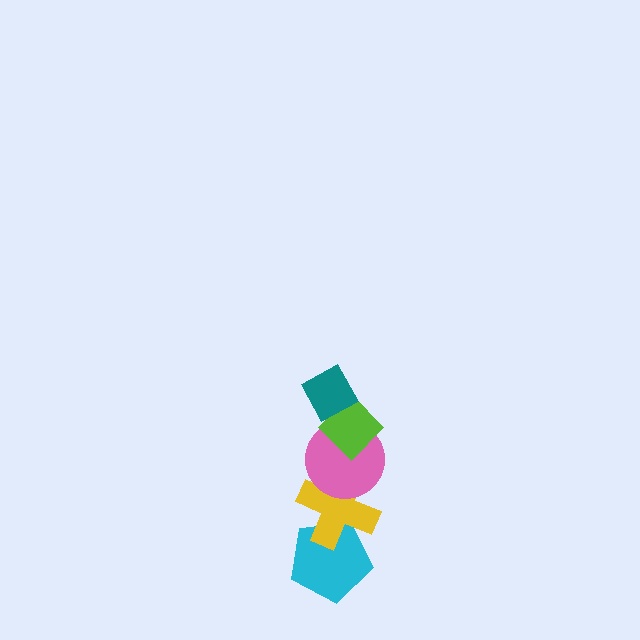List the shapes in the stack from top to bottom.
From top to bottom: the teal diamond, the lime diamond, the pink circle, the yellow cross, the cyan pentagon.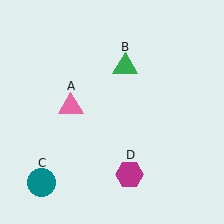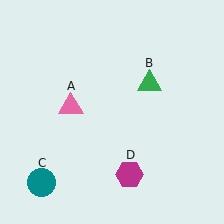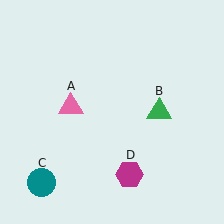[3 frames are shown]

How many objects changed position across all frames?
1 object changed position: green triangle (object B).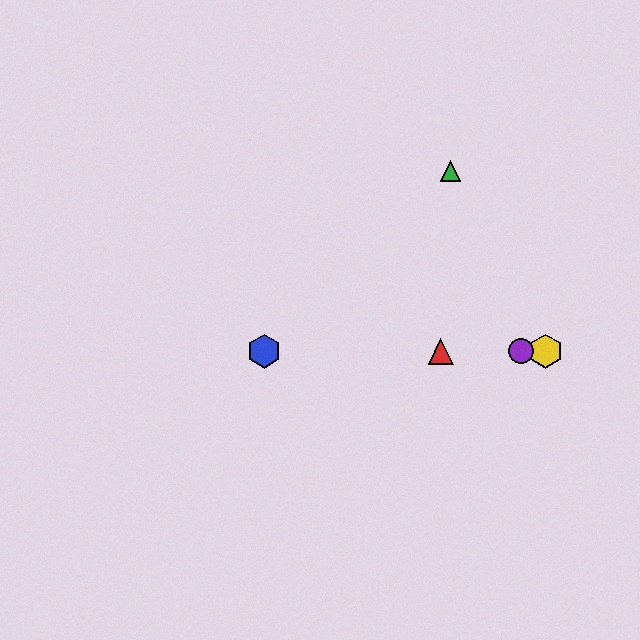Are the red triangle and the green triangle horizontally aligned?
No, the red triangle is at y≈351 and the green triangle is at y≈171.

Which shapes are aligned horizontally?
The red triangle, the blue hexagon, the yellow hexagon, the purple circle are aligned horizontally.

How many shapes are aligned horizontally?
4 shapes (the red triangle, the blue hexagon, the yellow hexagon, the purple circle) are aligned horizontally.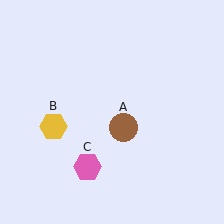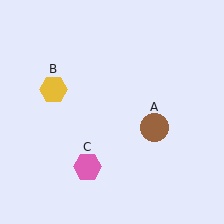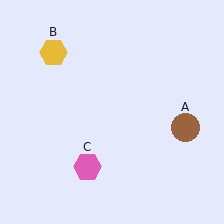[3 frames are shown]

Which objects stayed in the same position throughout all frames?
Pink hexagon (object C) remained stationary.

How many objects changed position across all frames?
2 objects changed position: brown circle (object A), yellow hexagon (object B).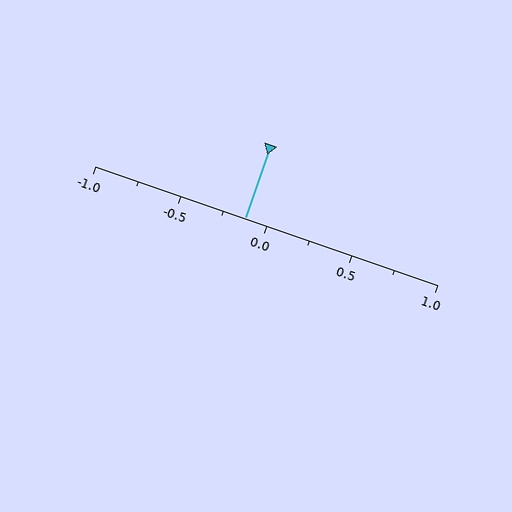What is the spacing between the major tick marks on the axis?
The major ticks are spaced 0.5 apart.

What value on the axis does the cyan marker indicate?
The marker indicates approximately -0.12.